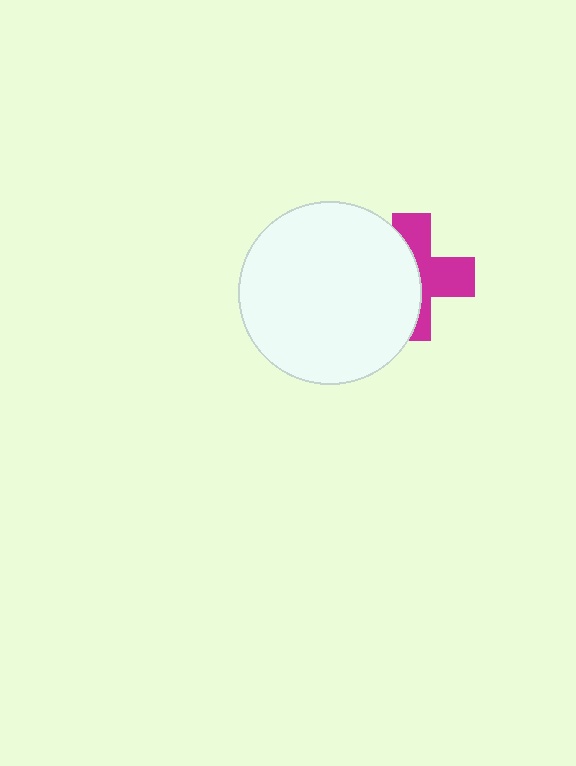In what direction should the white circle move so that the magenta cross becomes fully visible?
The white circle should move left. That is the shortest direction to clear the overlap and leave the magenta cross fully visible.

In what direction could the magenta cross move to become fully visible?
The magenta cross could move right. That would shift it out from behind the white circle entirely.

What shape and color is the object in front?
The object in front is a white circle.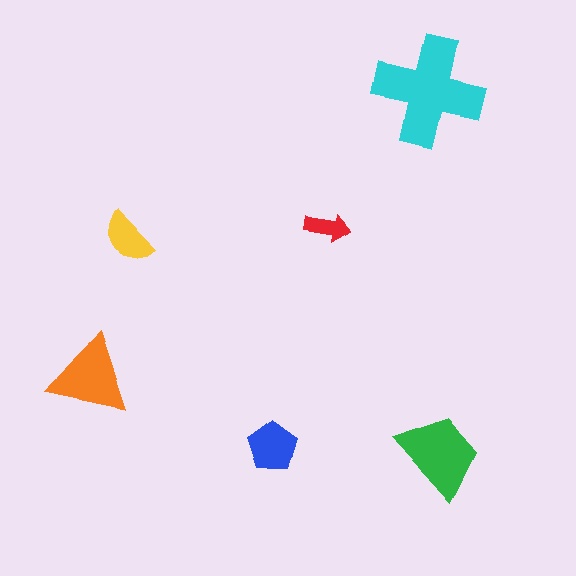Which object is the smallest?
The red arrow.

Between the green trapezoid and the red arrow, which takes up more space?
The green trapezoid.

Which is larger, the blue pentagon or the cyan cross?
The cyan cross.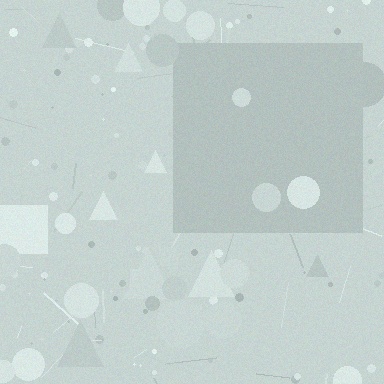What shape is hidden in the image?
A square is hidden in the image.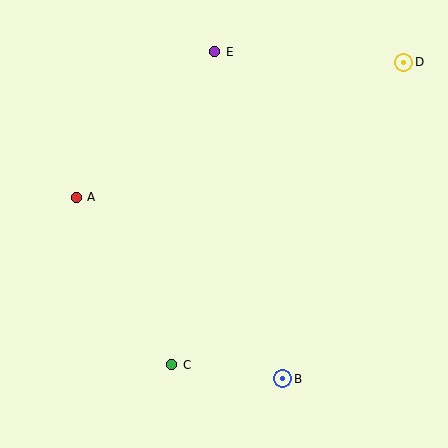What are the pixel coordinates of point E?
Point E is at (215, 52).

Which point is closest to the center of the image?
Point A at (76, 197) is closest to the center.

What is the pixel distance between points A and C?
The distance between A and C is 192 pixels.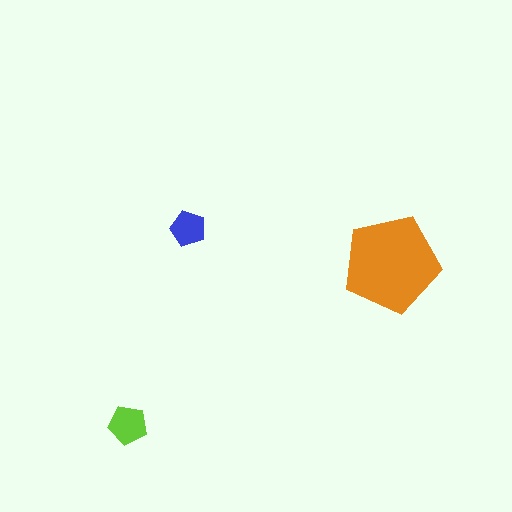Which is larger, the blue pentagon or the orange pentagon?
The orange one.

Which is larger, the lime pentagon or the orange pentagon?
The orange one.